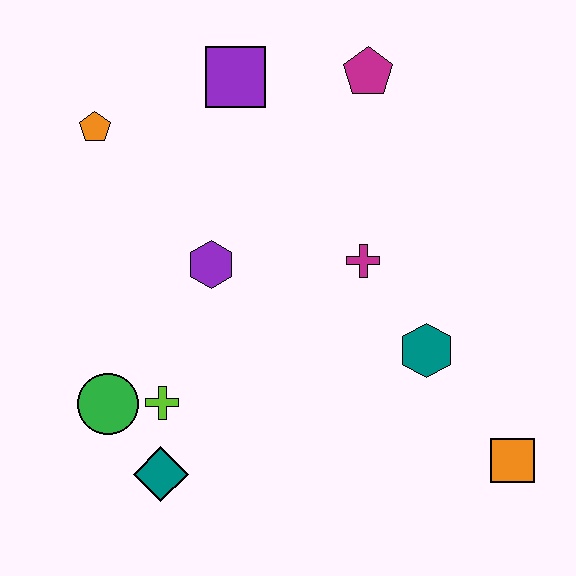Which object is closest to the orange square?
The teal hexagon is closest to the orange square.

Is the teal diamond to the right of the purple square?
No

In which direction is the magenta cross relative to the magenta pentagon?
The magenta cross is below the magenta pentagon.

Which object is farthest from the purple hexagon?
The orange square is farthest from the purple hexagon.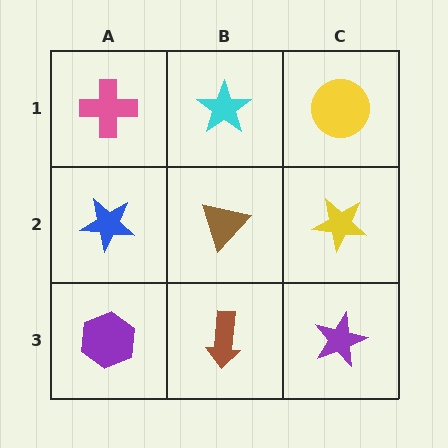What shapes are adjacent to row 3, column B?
A brown triangle (row 2, column B), a purple hexagon (row 3, column A), a purple star (row 3, column C).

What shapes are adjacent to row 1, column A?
A blue star (row 2, column A), a cyan star (row 1, column B).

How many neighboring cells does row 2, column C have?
3.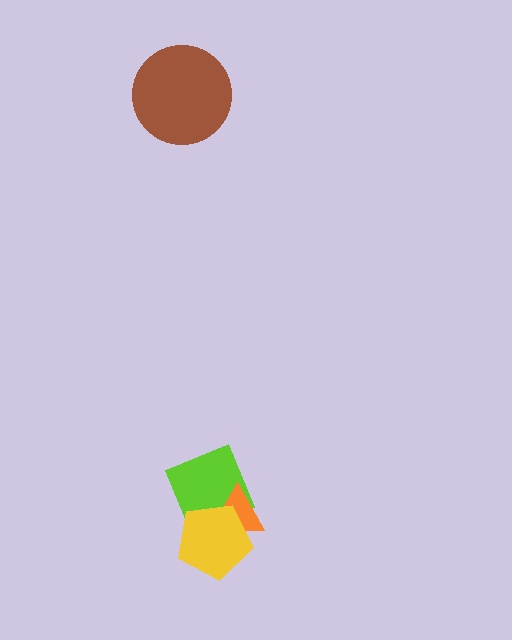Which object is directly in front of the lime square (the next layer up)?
The orange triangle is directly in front of the lime square.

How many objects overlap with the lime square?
2 objects overlap with the lime square.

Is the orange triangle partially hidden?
Yes, it is partially covered by another shape.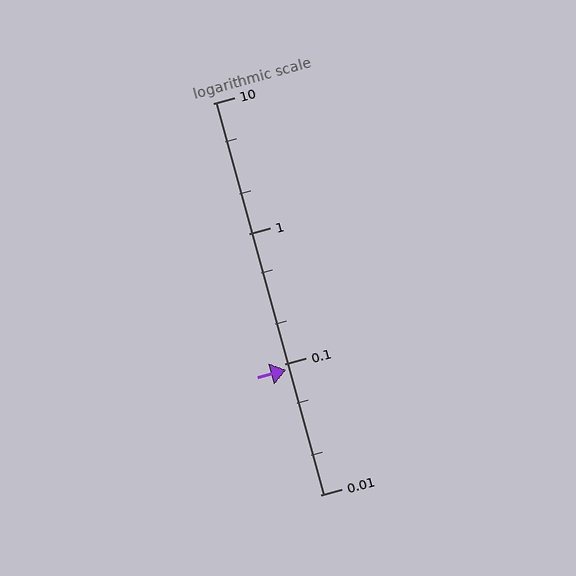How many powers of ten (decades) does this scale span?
The scale spans 3 decades, from 0.01 to 10.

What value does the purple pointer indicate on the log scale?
The pointer indicates approximately 0.09.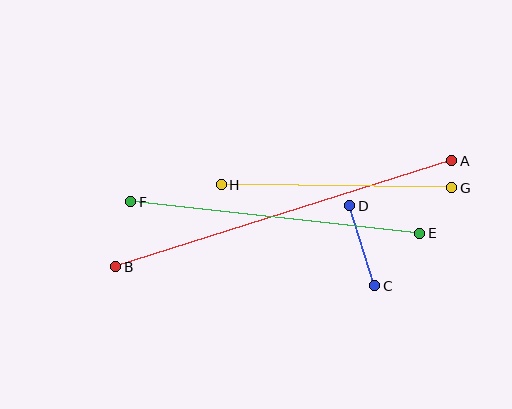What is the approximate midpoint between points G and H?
The midpoint is at approximately (336, 186) pixels.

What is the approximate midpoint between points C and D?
The midpoint is at approximately (362, 246) pixels.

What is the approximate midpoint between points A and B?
The midpoint is at approximately (284, 214) pixels.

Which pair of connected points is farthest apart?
Points A and B are farthest apart.